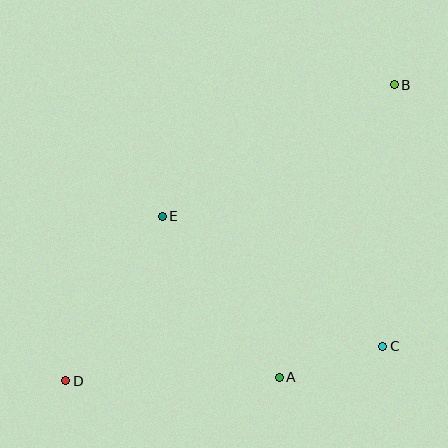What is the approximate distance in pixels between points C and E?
The distance between C and E is approximately 256 pixels.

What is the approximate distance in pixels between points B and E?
The distance between B and E is approximately 267 pixels.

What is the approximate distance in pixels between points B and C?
The distance between B and C is approximately 262 pixels.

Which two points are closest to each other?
Points A and C are closest to each other.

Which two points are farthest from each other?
Points B and D are farthest from each other.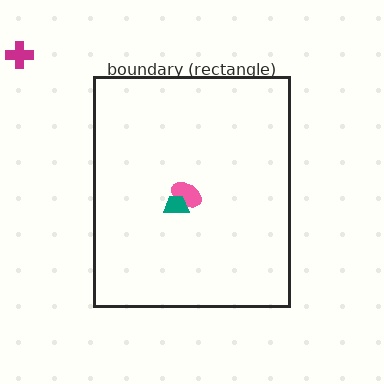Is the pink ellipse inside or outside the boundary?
Inside.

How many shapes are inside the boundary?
2 inside, 1 outside.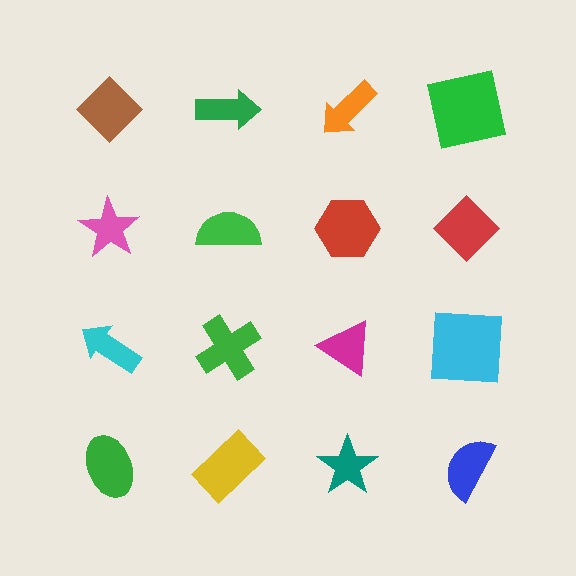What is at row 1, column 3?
An orange arrow.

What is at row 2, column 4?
A red diamond.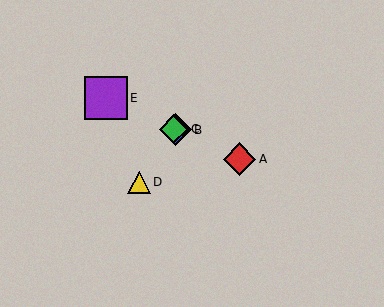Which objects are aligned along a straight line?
Objects A, B, C, E are aligned along a straight line.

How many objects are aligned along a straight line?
4 objects (A, B, C, E) are aligned along a straight line.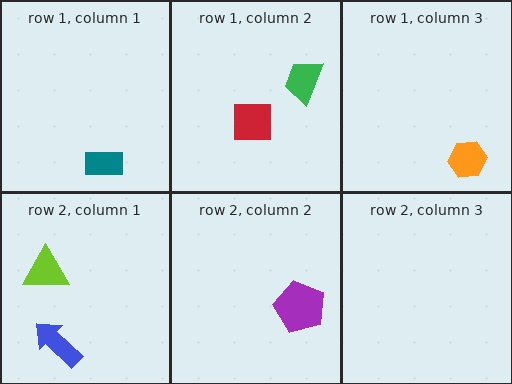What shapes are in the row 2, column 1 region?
The blue arrow, the lime triangle.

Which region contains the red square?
The row 1, column 2 region.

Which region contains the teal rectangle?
The row 1, column 1 region.